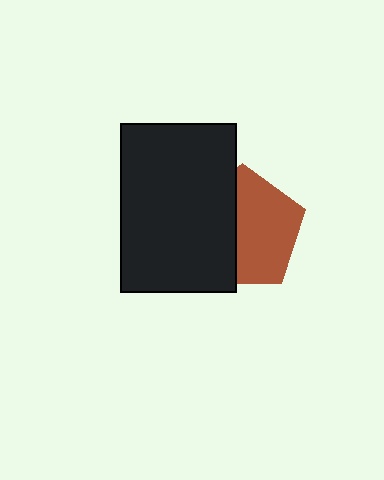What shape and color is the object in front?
The object in front is a black rectangle.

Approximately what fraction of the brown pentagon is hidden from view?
Roughly 44% of the brown pentagon is hidden behind the black rectangle.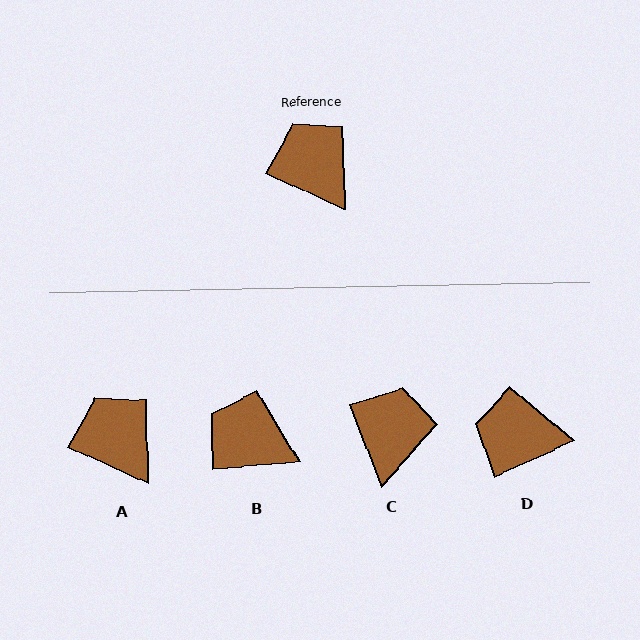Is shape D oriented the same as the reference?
No, it is off by about 48 degrees.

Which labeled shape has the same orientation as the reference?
A.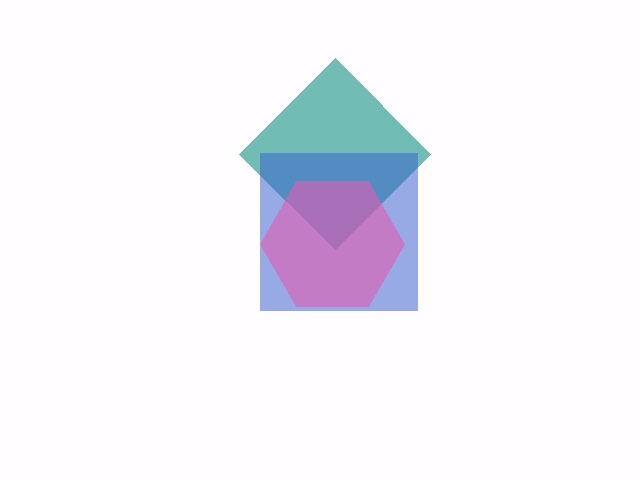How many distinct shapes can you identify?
There are 3 distinct shapes: a teal diamond, a blue square, a pink hexagon.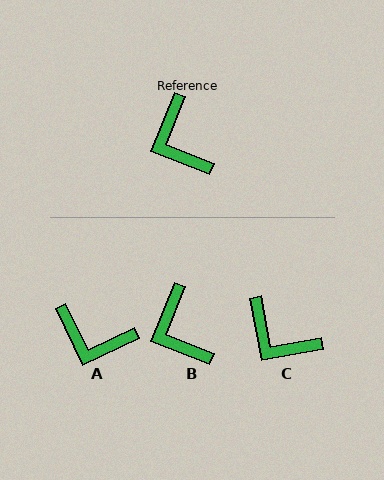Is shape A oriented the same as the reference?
No, it is off by about 48 degrees.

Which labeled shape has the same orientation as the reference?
B.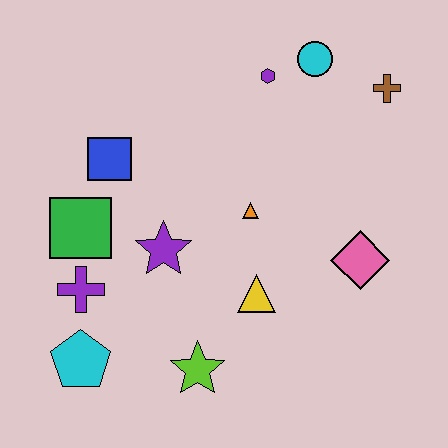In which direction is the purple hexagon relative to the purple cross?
The purple hexagon is above the purple cross.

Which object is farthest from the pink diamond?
The cyan pentagon is farthest from the pink diamond.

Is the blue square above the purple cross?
Yes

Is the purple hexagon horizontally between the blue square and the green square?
No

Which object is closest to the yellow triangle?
The orange triangle is closest to the yellow triangle.